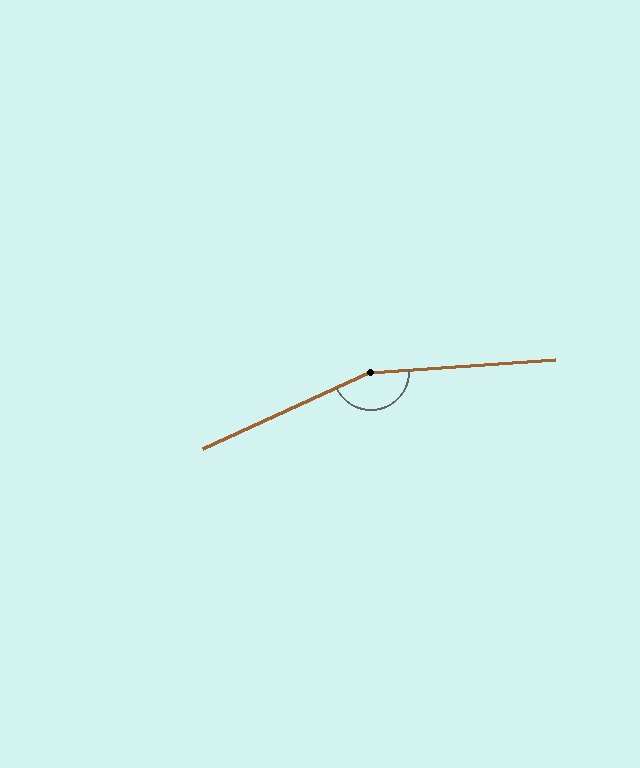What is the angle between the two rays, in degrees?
Approximately 159 degrees.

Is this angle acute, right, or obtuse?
It is obtuse.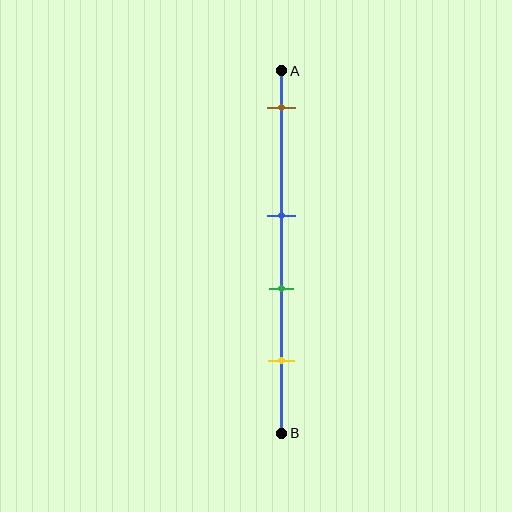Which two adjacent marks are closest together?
The blue and green marks are the closest adjacent pair.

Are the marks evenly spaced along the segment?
No, the marks are not evenly spaced.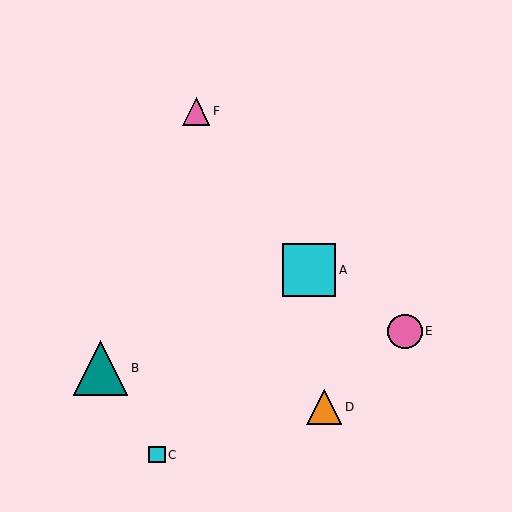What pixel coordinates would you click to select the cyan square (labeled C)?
Click at (157, 455) to select the cyan square C.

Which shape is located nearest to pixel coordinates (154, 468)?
The cyan square (labeled C) at (157, 455) is nearest to that location.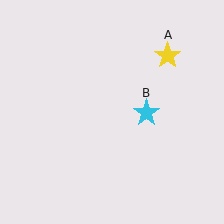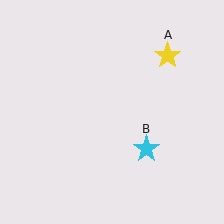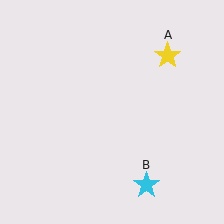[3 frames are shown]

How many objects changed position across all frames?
1 object changed position: cyan star (object B).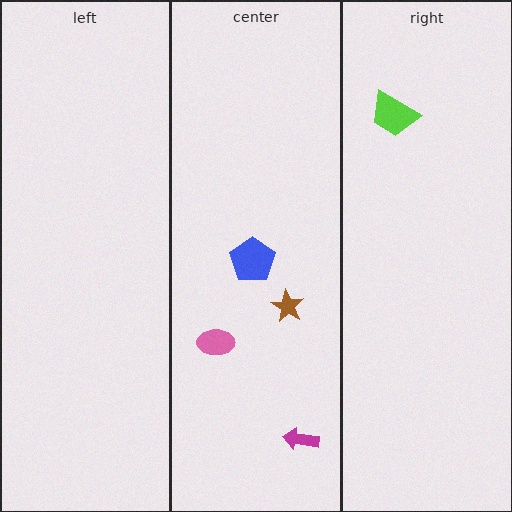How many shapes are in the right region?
1.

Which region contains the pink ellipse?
The center region.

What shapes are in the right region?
The lime trapezoid.